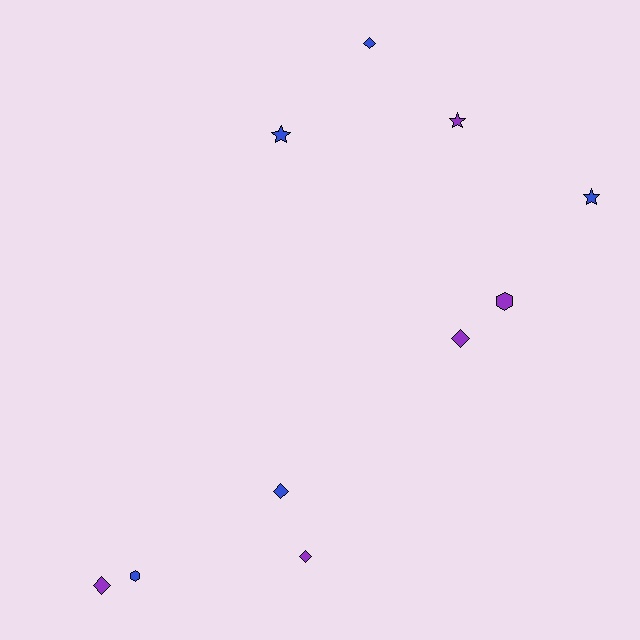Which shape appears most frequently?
Diamond, with 5 objects.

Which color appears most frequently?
Blue, with 5 objects.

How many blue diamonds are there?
There are 2 blue diamonds.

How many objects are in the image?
There are 10 objects.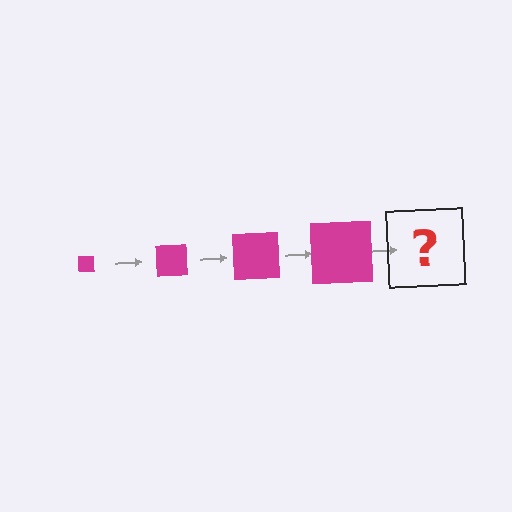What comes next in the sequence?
The next element should be a magenta square, larger than the previous one.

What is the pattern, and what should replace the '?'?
The pattern is that the square gets progressively larger each step. The '?' should be a magenta square, larger than the previous one.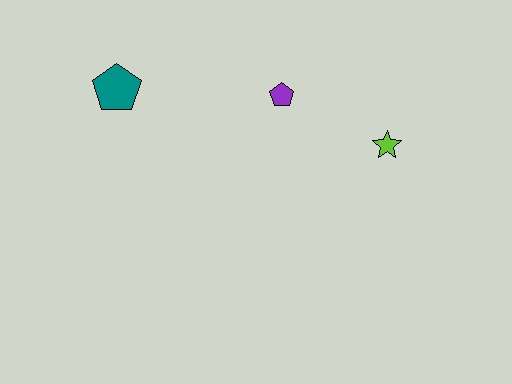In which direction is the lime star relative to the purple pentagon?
The lime star is to the right of the purple pentagon.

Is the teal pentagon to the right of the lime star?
No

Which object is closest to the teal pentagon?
The purple pentagon is closest to the teal pentagon.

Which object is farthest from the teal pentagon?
The lime star is farthest from the teal pentagon.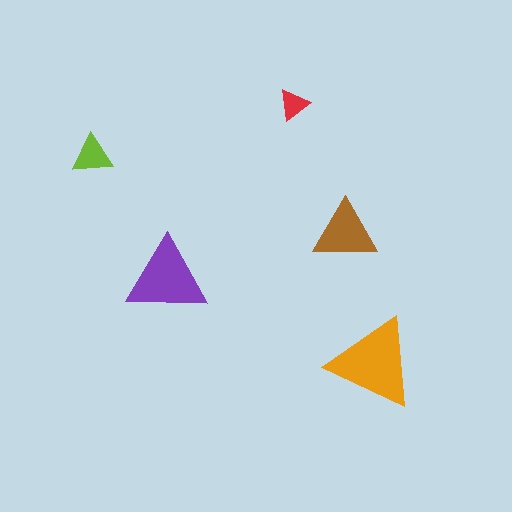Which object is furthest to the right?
The orange triangle is rightmost.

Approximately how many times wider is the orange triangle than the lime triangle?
About 2 times wider.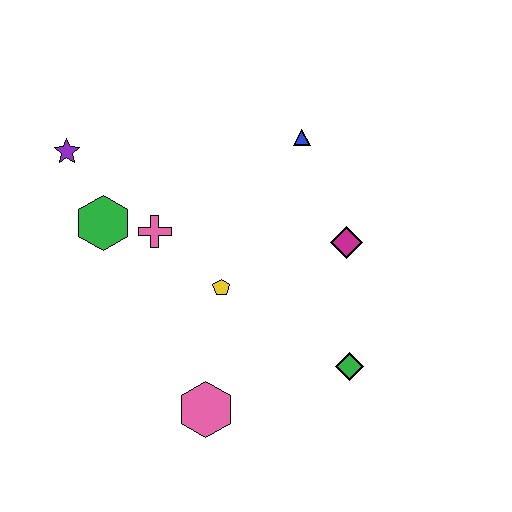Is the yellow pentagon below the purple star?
Yes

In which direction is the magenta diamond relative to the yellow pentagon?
The magenta diamond is to the right of the yellow pentagon.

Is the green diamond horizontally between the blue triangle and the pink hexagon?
No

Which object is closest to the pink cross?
The green hexagon is closest to the pink cross.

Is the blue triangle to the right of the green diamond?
No